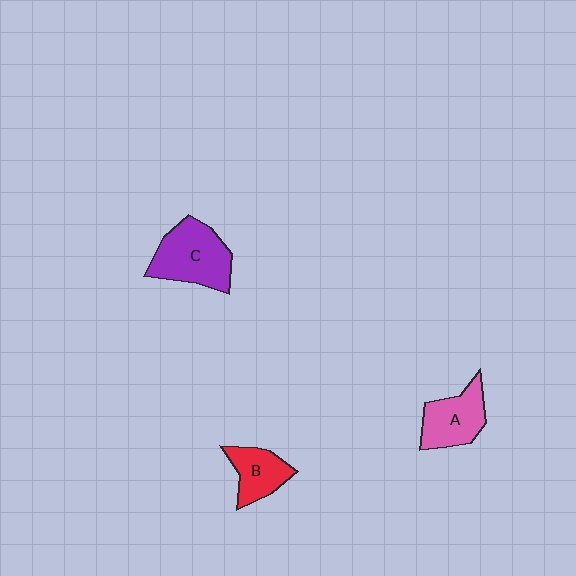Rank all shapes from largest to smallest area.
From largest to smallest: C (purple), A (pink), B (red).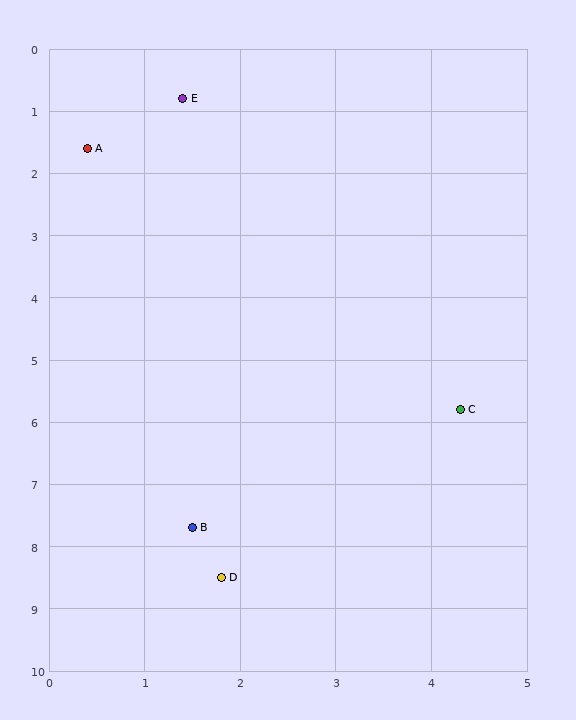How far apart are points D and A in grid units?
Points D and A are about 7.0 grid units apart.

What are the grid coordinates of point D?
Point D is at approximately (1.8, 8.5).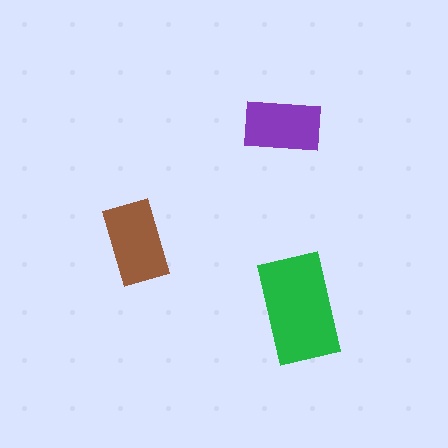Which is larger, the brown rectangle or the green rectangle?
The green one.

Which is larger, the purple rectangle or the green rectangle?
The green one.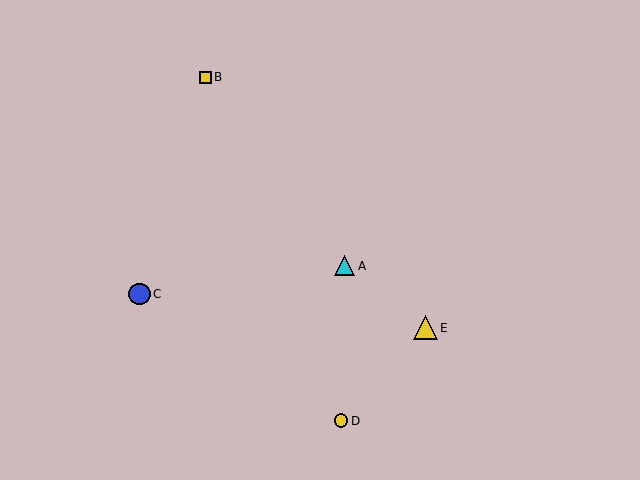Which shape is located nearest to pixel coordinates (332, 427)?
The yellow circle (labeled D) at (341, 421) is nearest to that location.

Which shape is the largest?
The yellow triangle (labeled E) is the largest.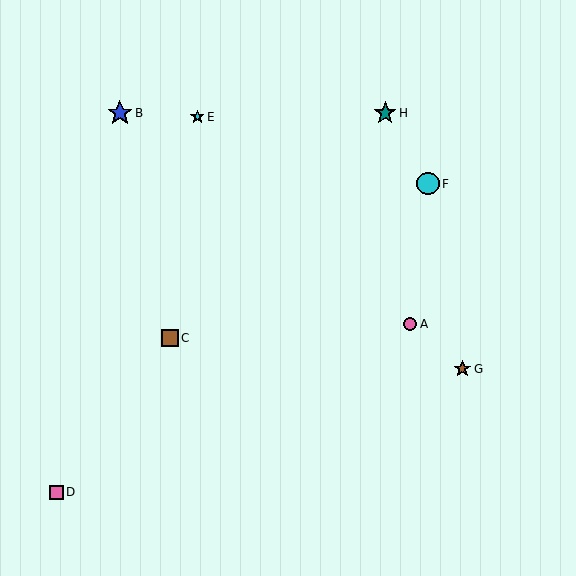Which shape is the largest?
The blue star (labeled B) is the largest.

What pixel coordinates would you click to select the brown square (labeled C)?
Click at (170, 338) to select the brown square C.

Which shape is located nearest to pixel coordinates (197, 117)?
The cyan star (labeled E) at (197, 117) is nearest to that location.